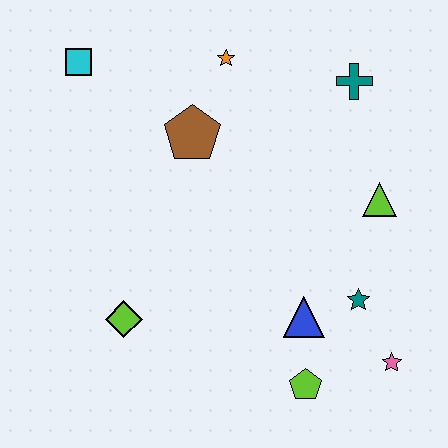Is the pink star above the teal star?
No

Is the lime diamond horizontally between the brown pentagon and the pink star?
No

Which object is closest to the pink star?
The teal star is closest to the pink star.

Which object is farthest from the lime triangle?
The cyan square is farthest from the lime triangle.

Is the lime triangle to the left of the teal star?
No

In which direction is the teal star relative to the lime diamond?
The teal star is to the right of the lime diamond.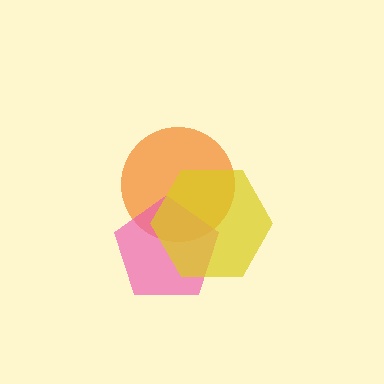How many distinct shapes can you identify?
There are 3 distinct shapes: an orange circle, a pink pentagon, a yellow hexagon.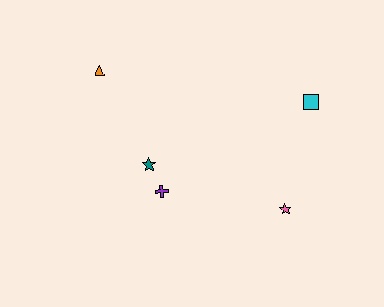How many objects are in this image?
There are 5 objects.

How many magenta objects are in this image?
There are no magenta objects.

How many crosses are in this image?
There is 1 cross.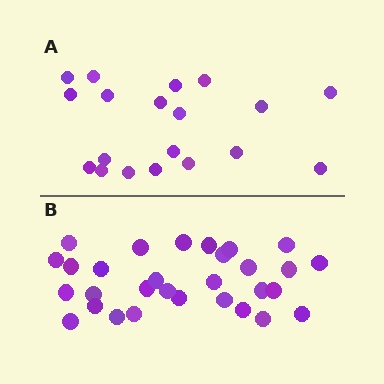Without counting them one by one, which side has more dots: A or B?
Region B (the bottom region) has more dots.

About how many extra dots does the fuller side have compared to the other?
Region B has roughly 12 or so more dots than region A.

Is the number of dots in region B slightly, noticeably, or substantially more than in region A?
Region B has substantially more. The ratio is roughly 1.6 to 1.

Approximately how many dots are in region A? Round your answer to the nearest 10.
About 20 dots. (The exact count is 19, which rounds to 20.)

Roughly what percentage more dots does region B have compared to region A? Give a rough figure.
About 60% more.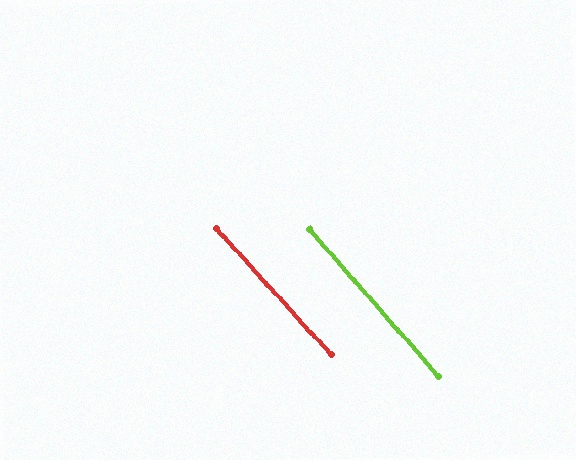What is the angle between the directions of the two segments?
Approximately 1 degree.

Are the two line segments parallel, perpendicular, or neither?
Parallel — their directions differ by only 1.1°.